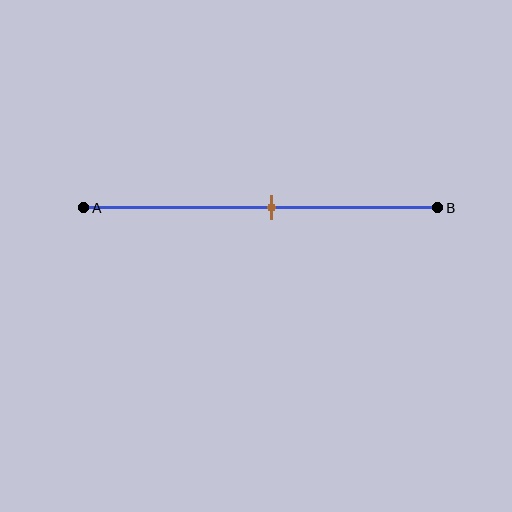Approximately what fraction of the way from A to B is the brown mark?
The brown mark is approximately 55% of the way from A to B.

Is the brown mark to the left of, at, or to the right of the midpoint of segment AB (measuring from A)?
The brown mark is to the right of the midpoint of segment AB.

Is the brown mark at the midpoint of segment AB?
No, the mark is at about 55% from A, not at the 50% midpoint.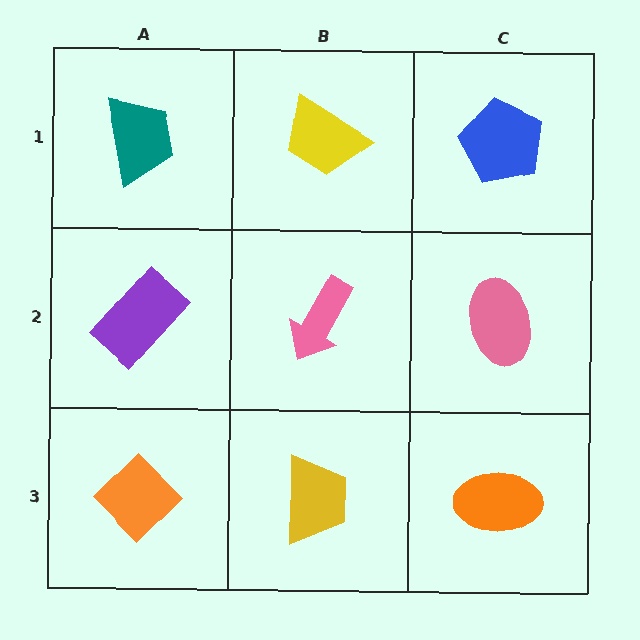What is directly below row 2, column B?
A yellow trapezoid.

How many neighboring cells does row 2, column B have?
4.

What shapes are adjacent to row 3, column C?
A pink ellipse (row 2, column C), a yellow trapezoid (row 3, column B).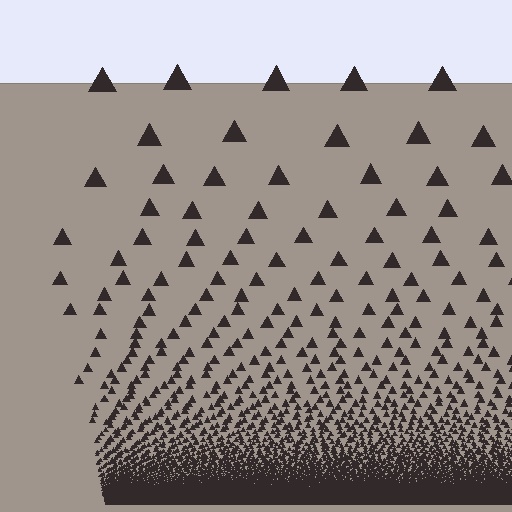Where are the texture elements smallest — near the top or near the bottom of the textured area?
Near the bottom.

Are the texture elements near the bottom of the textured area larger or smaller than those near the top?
Smaller. The gradient is inverted — elements near the bottom are smaller and denser.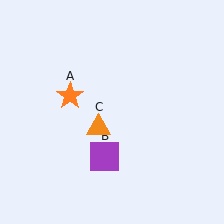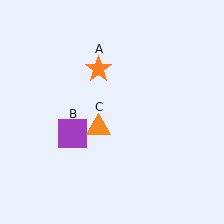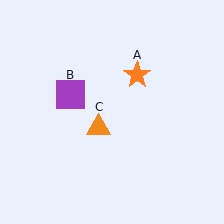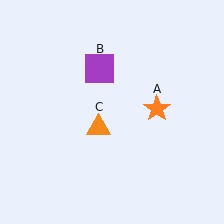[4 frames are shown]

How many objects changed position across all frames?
2 objects changed position: orange star (object A), purple square (object B).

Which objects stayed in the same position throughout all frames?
Orange triangle (object C) remained stationary.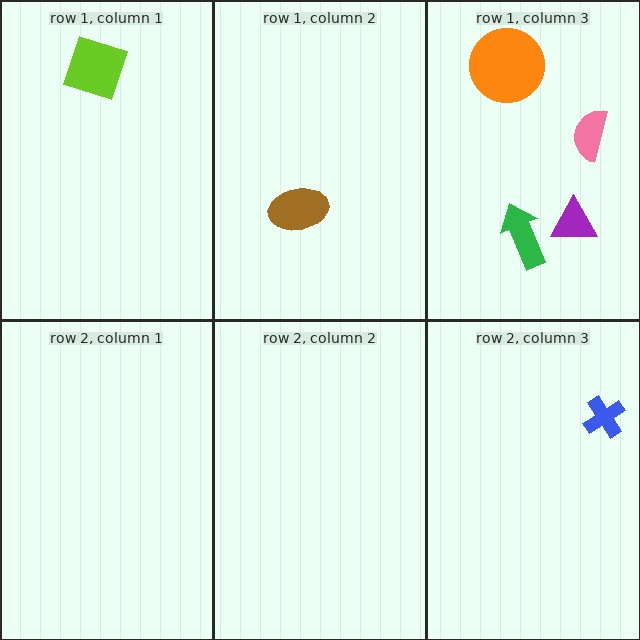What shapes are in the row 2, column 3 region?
The blue cross.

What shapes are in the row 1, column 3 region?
The purple triangle, the pink semicircle, the orange circle, the green arrow.